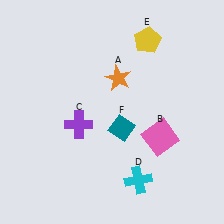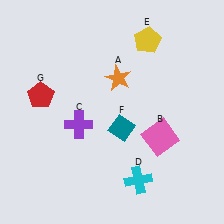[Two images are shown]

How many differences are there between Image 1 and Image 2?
There is 1 difference between the two images.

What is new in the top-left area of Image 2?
A red pentagon (G) was added in the top-left area of Image 2.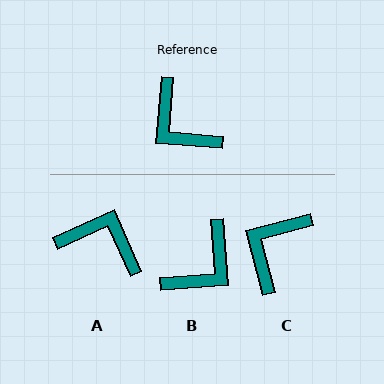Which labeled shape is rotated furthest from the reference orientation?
A, about 151 degrees away.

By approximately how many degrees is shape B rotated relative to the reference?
Approximately 99 degrees counter-clockwise.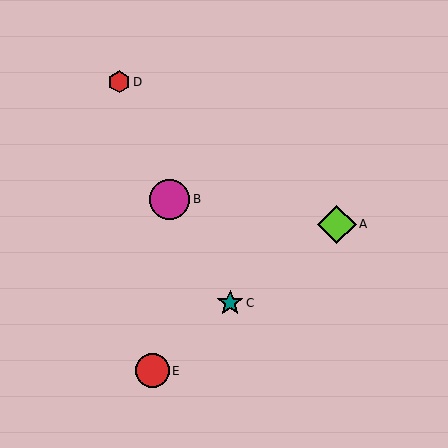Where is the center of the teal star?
The center of the teal star is at (230, 303).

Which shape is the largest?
The magenta circle (labeled B) is the largest.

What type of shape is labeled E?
Shape E is a red circle.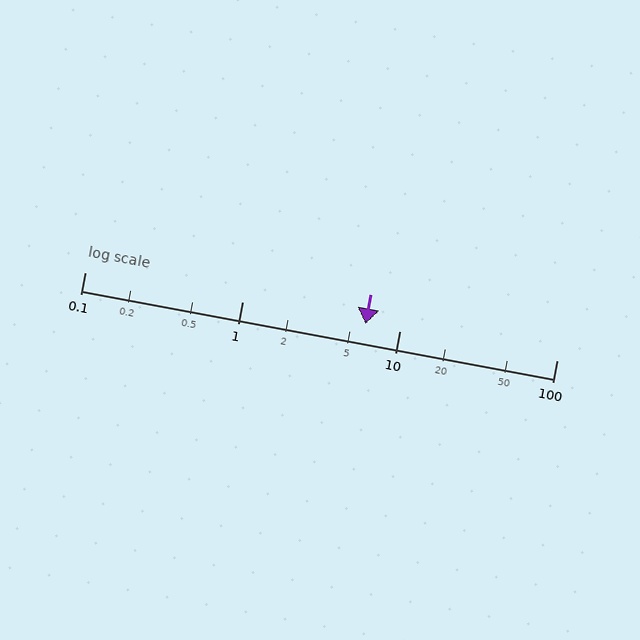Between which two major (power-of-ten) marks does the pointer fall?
The pointer is between 1 and 10.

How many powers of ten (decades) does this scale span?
The scale spans 3 decades, from 0.1 to 100.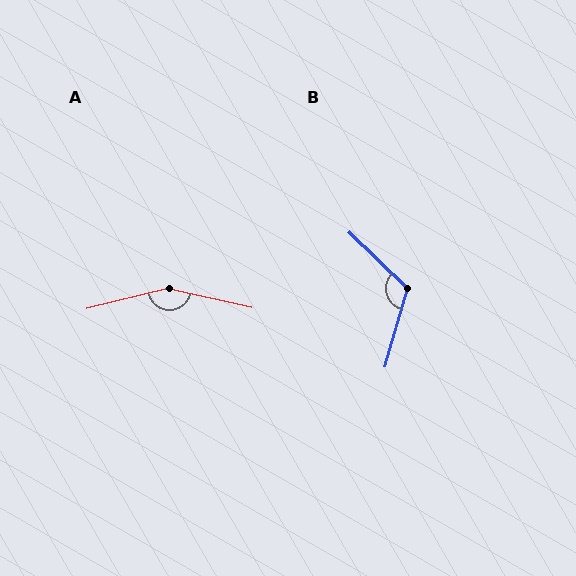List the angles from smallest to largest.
B (118°), A (153°).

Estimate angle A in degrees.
Approximately 153 degrees.